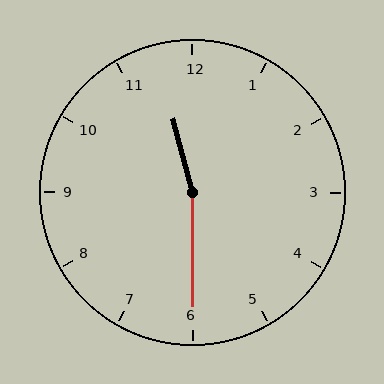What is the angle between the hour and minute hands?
Approximately 165 degrees.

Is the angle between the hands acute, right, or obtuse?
It is obtuse.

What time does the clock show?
11:30.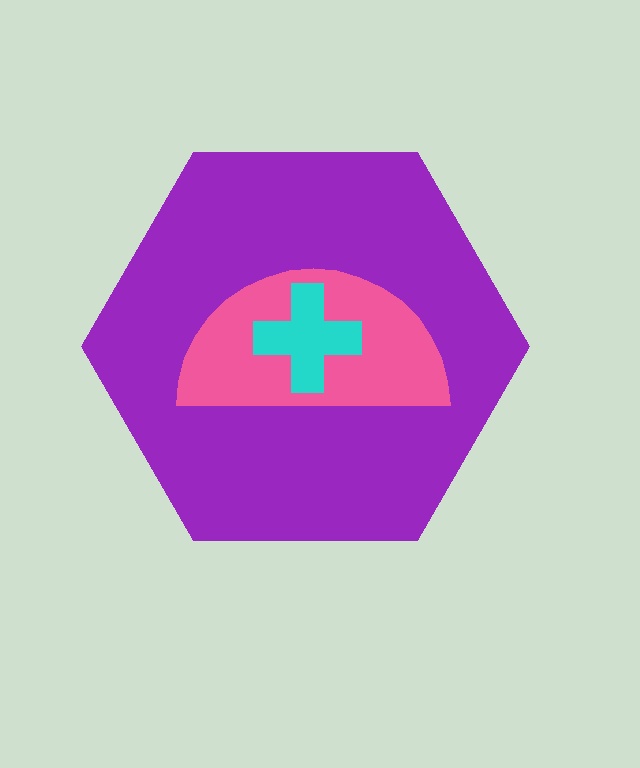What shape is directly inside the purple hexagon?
The pink semicircle.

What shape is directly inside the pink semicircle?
The cyan cross.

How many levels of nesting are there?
3.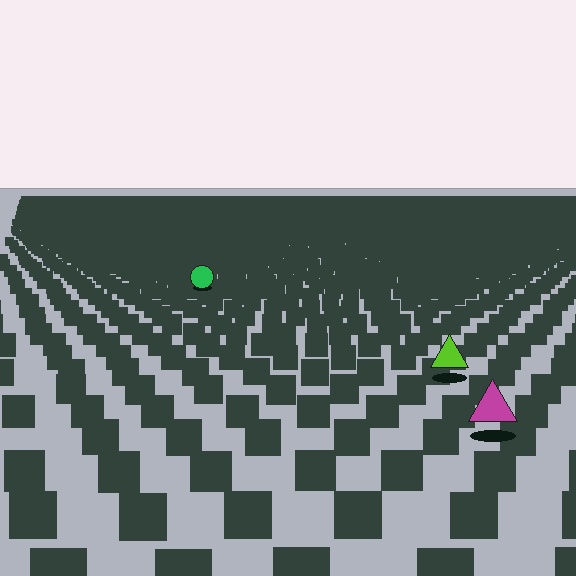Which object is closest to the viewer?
The magenta triangle is closest. The texture marks near it are larger and more spread out.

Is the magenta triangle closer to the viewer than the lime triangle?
Yes. The magenta triangle is closer — you can tell from the texture gradient: the ground texture is coarser near it.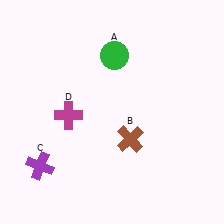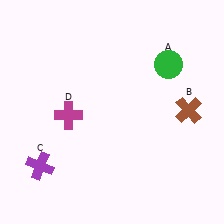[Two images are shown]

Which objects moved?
The objects that moved are: the green circle (A), the brown cross (B).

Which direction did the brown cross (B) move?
The brown cross (B) moved right.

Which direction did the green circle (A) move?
The green circle (A) moved right.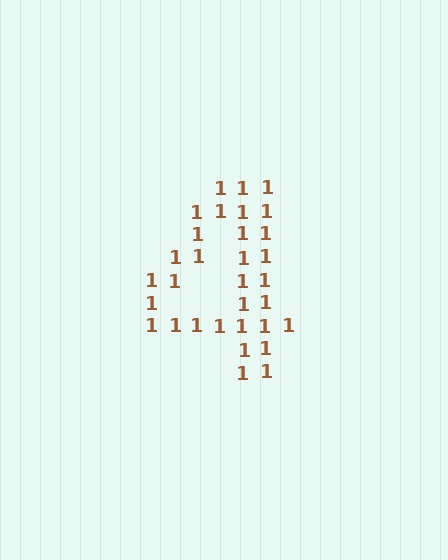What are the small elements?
The small elements are digit 1's.